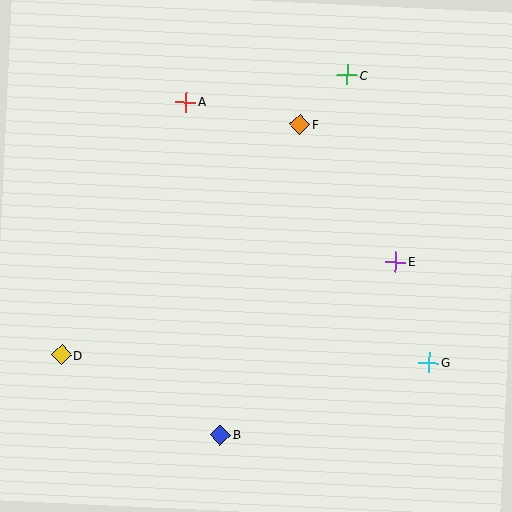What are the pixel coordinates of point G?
Point G is at (429, 363).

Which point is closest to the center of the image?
Point F at (300, 124) is closest to the center.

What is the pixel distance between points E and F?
The distance between E and F is 168 pixels.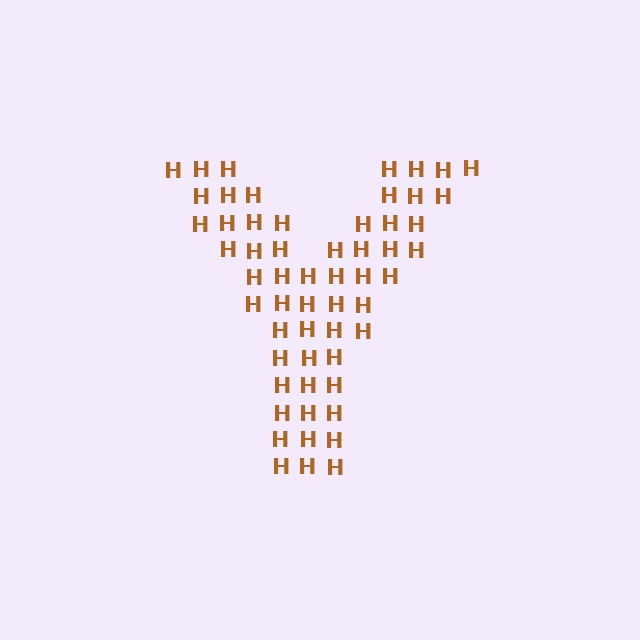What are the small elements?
The small elements are letter H's.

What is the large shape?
The large shape is the letter Y.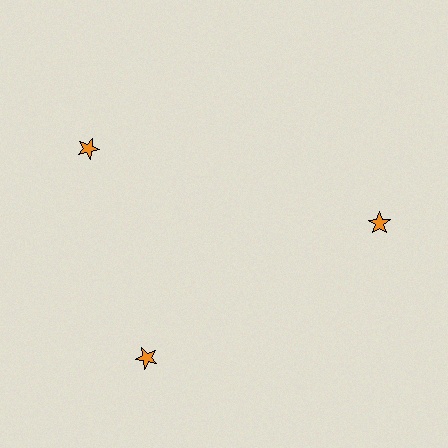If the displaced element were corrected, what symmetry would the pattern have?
It would have 3-fold rotational symmetry — the pattern would map onto itself every 120 degrees.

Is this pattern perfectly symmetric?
No. The 3 orange stars are arranged in a ring, but one element near the 11 o'clock position is rotated out of alignment along the ring, breaking the 3-fold rotational symmetry.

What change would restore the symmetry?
The symmetry would be restored by rotating it back into even spacing with its neighbors so that all 3 stars sit at equal angles and equal distance from the center.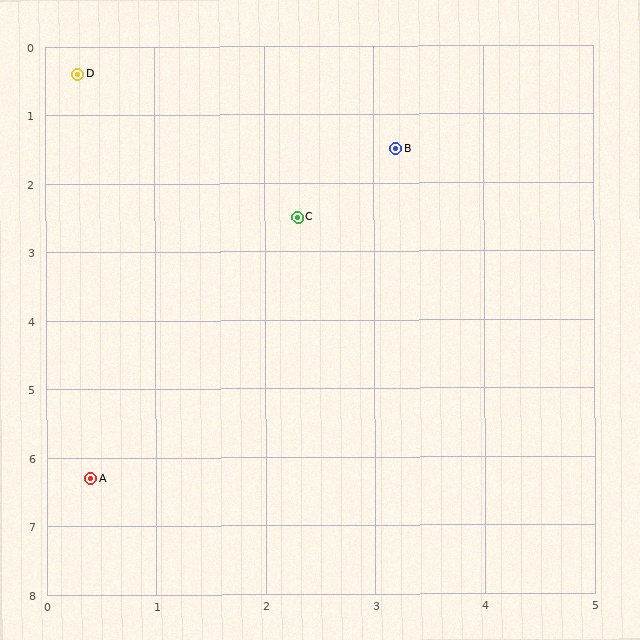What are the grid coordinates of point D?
Point D is at approximately (0.3, 0.4).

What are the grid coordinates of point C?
Point C is at approximately (2.3, 2.5).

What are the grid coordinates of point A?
Point A is at approximately (0.4, 6.3).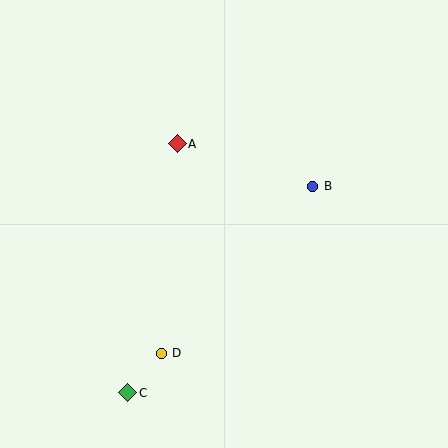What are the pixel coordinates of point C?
Point C is at (128, 393).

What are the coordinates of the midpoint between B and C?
The midpoint between B and C is at (220, 289).